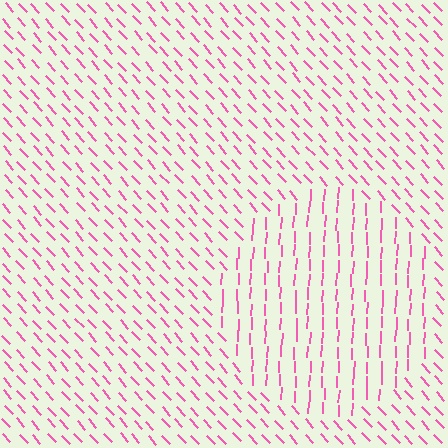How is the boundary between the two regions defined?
The boundary is defined purely by a change in line orientation (approximately 45 degrees difference). All lines are the same color and thickness.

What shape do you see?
I see a circle.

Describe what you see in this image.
The image is filled with small pink line segments. A circle region in the image has lines oriented differently from the surrounding lines, creating a visible texture boundary.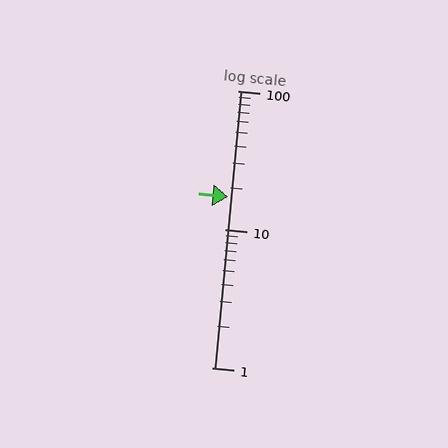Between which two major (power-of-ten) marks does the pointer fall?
The pointer is between 10 and 100.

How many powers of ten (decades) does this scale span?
The scale spans 2 decades, from 1 to 100.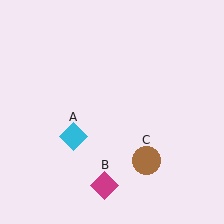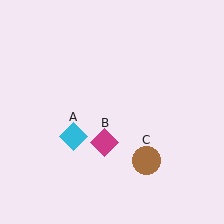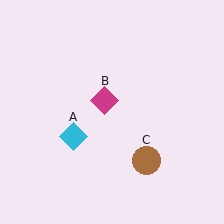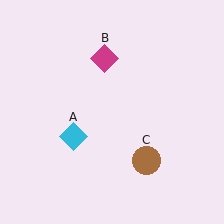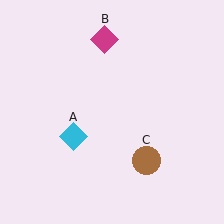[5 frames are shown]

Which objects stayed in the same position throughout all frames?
Cyan diamond (object A) and brown circle (object C) remained stationary.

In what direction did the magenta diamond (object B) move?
The magenta diamond (object B) moved up.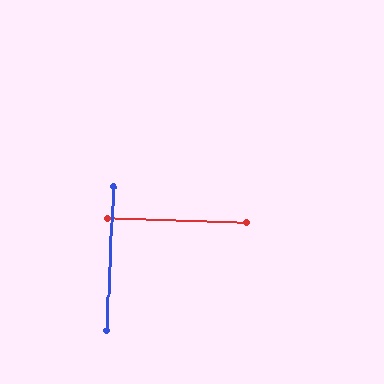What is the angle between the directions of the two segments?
Approximately 89 degrees.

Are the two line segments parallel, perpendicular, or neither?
Perpendicular — they meet at approximately 89°.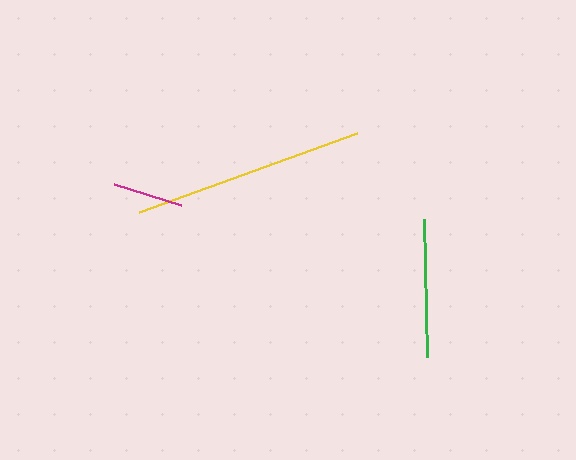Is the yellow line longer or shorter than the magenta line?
The yellow line is longer than the magenta line.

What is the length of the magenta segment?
The magenta segment is approximately 70 pixels long.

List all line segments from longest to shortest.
From longest to shortest: yellow, green, magenta.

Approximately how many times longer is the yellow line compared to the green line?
The yellow line is approximately 1.7 times the length of the green line.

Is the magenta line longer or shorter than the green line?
The green line is longer than the magenta line.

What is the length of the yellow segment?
The yellow segment is approximately 232 pixels long.